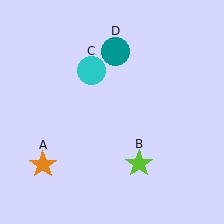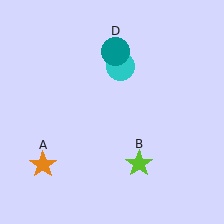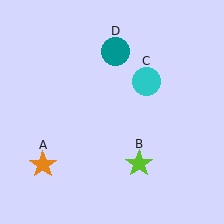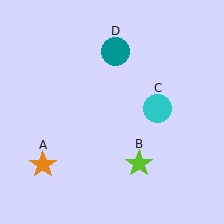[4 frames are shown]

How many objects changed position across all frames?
1 object changed position: cyan circle (object C).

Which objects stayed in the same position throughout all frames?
Orange star (object A) and lime star (object B) and teal circle (object D) remained stationary.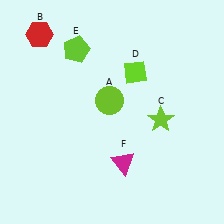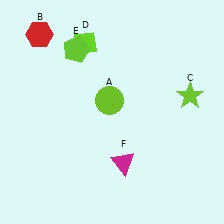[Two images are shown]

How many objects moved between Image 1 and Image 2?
2 objects moved between the two images.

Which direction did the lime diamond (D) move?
The lime diamond (D) moved left.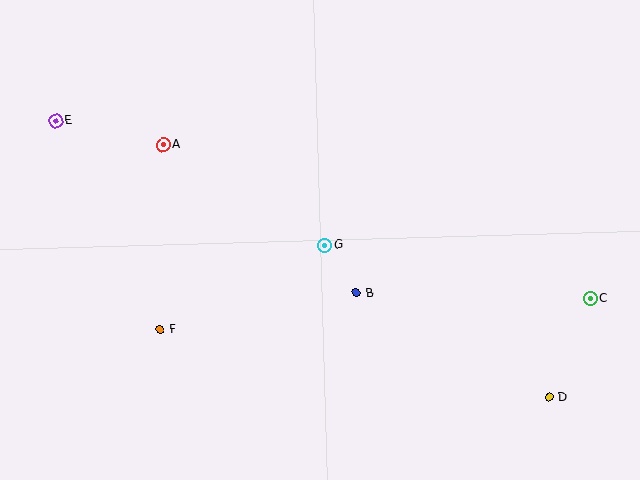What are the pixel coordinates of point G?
Point G is at (325, 245).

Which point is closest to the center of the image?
Point G at (325, 245) is closest to the center.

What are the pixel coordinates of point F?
Point F is at (160, 329).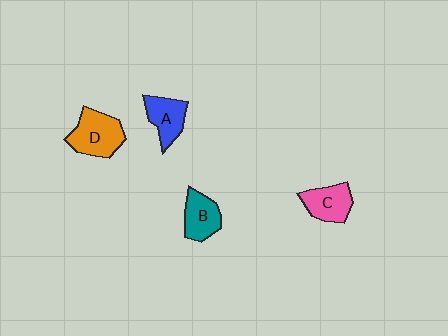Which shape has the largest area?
Shape D (orange).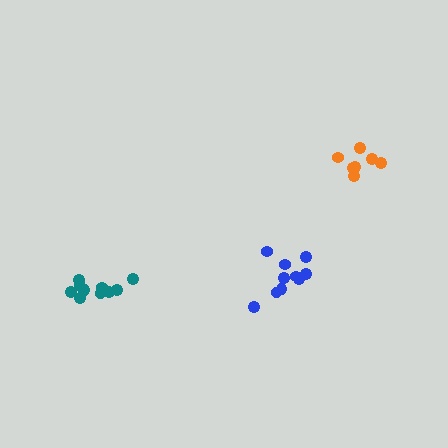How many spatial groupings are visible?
There are 3 spatial groupings.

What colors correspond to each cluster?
The clusters are colored: blue, teal, orange.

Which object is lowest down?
The teal cluster is bottommost.